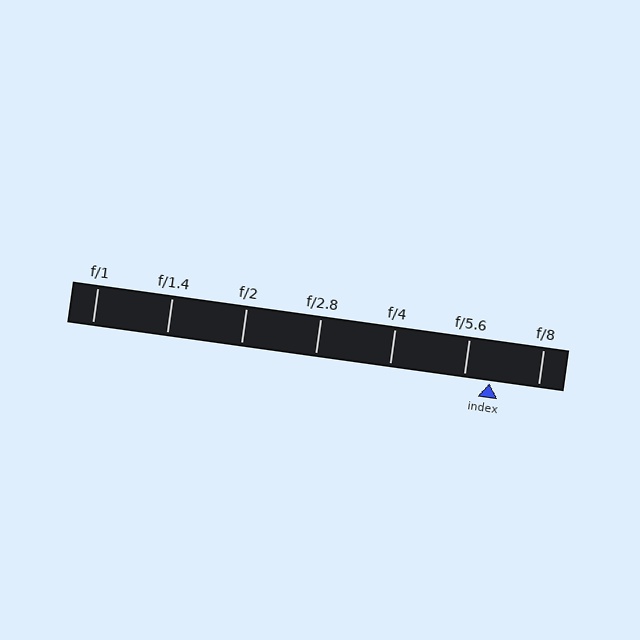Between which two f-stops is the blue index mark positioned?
The index mark is between f/5.6 and f/8.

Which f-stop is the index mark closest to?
The index mark is closest to f/5.6.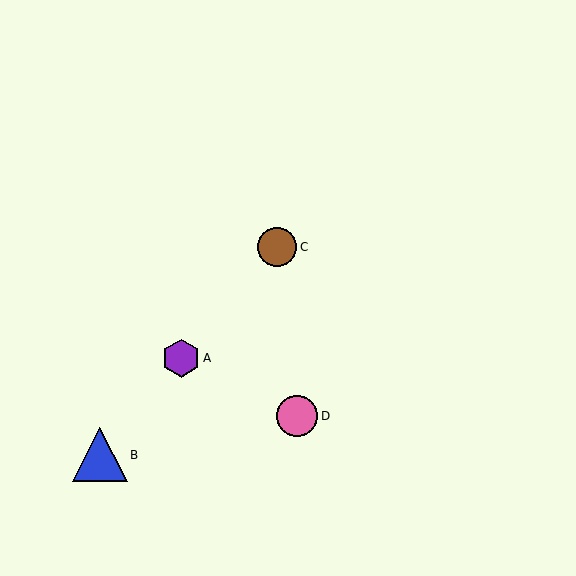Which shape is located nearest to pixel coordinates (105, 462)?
The blue triangle (labeled B) at (100, 455) is nearest to that location.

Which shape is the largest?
The blue triangle (labeled B) is the largest.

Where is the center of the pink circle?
The center of the pink circle is at (297, 416).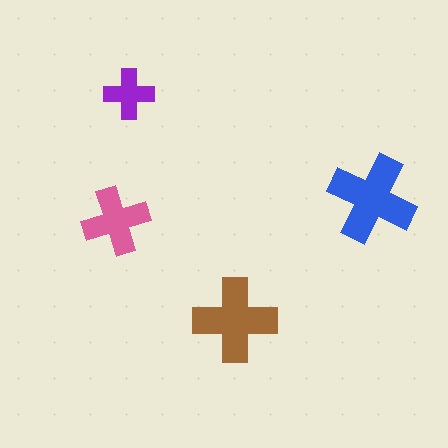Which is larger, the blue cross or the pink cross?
The blue one.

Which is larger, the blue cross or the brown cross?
The blue one.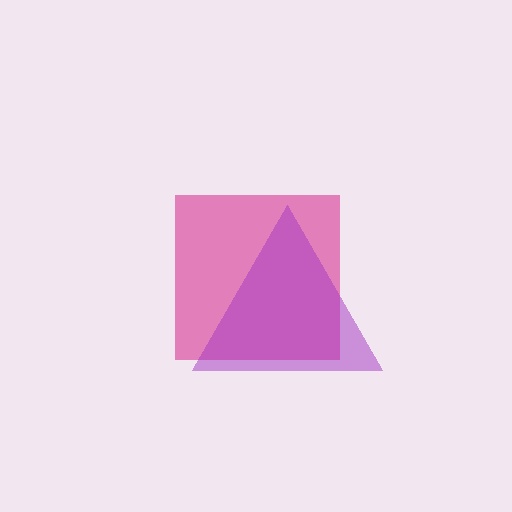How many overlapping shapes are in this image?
There are 2 overlapping shapes in the image.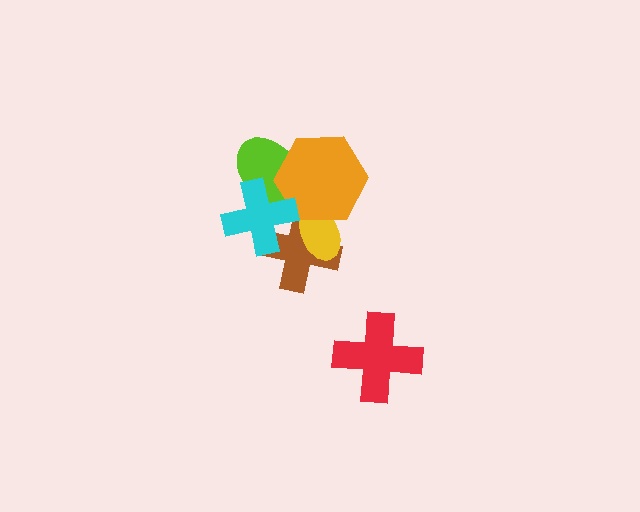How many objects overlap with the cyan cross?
3 objects overlap with the cyan cross.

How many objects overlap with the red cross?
0 objects overlap with the red cross.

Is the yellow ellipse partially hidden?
Yes, it is partially covered by another shape.